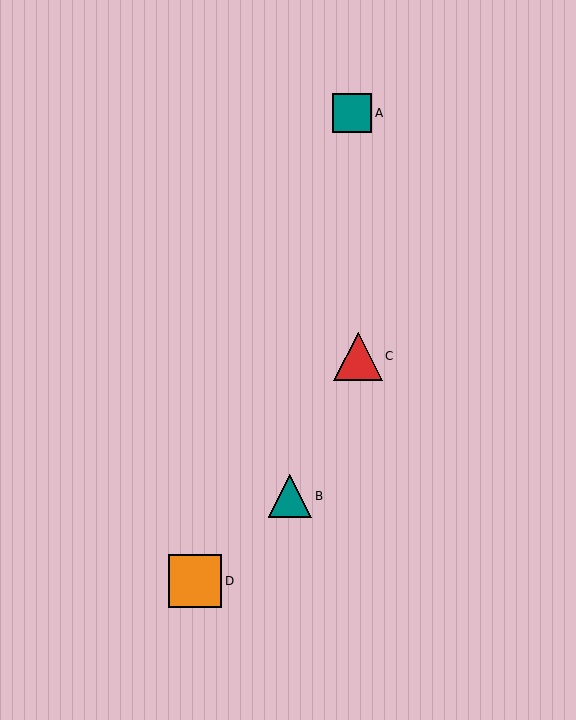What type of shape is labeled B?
Shape B is a teal triangle.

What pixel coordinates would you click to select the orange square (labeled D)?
Click at (195, 581) to select the orange square D.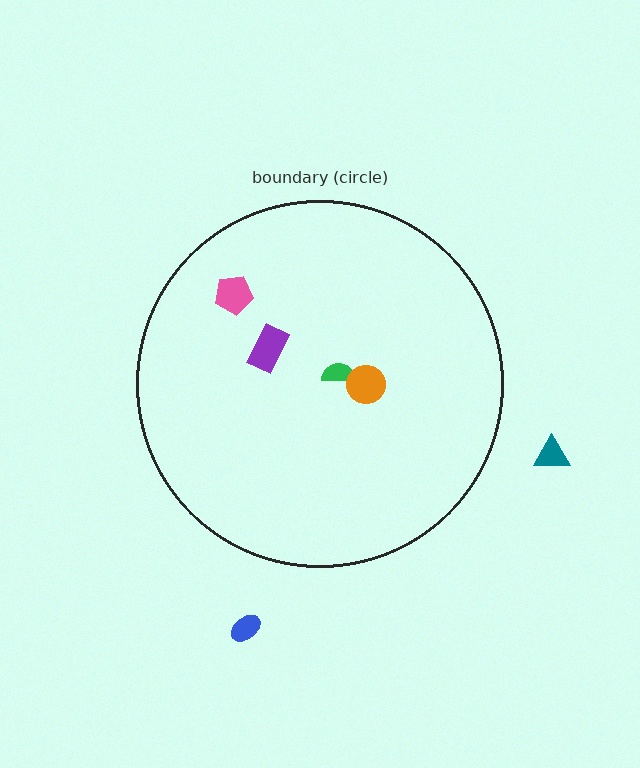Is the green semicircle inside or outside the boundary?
Inside.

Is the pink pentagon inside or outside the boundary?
Inside.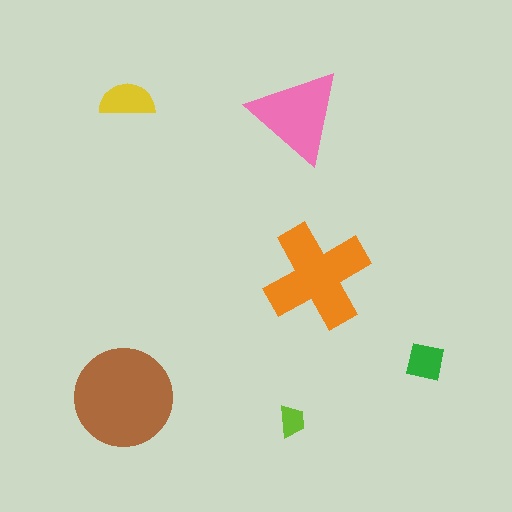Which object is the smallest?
The lime trapezoid.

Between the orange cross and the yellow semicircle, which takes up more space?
The orange cross.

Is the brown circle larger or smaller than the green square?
Larger.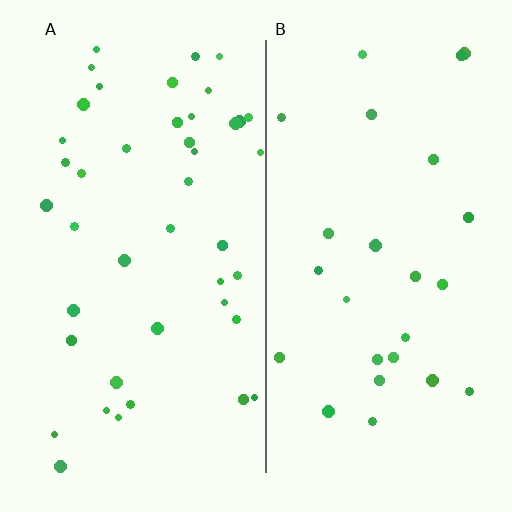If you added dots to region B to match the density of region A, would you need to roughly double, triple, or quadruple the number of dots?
Approximately double.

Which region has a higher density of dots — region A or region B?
A (the left).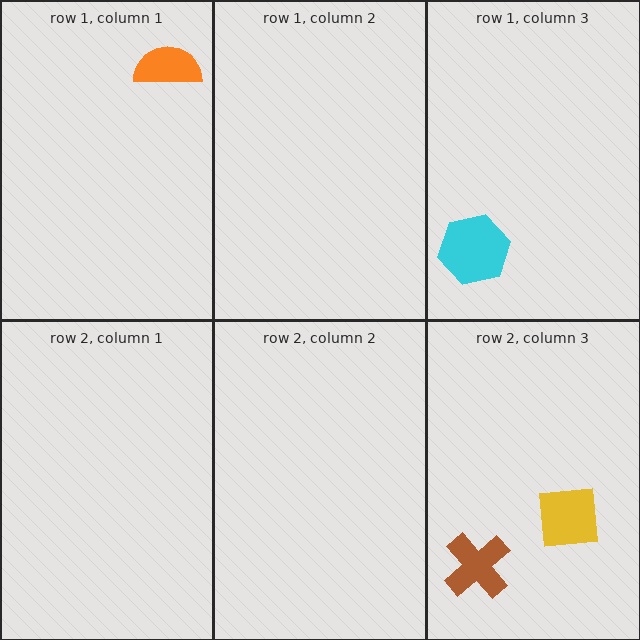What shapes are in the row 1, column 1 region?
The orange semicircle.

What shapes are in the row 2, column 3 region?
The yellow square, the brown cross.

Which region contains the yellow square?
The row 2, column 3 region.